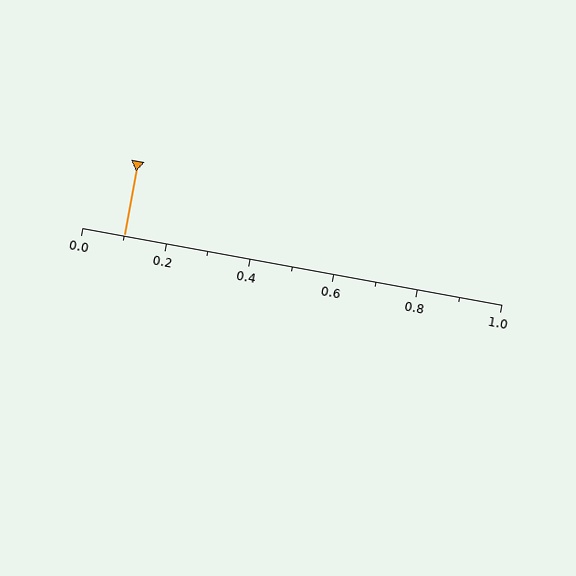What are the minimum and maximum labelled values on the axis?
The axis runs from 0.0 to 1.0.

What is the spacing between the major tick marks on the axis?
The major ticks are spaced 0.2 apart.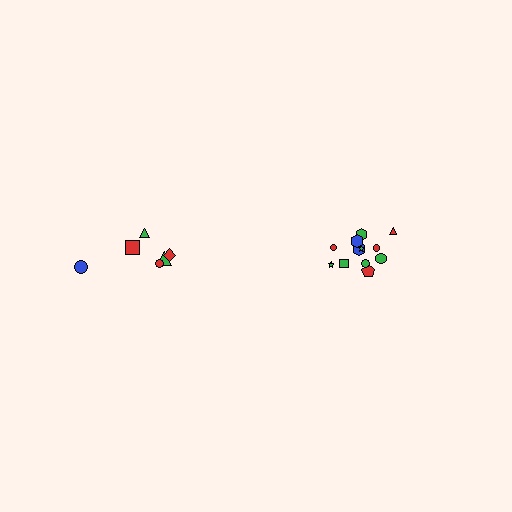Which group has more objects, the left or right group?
The right group.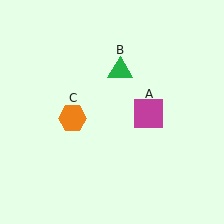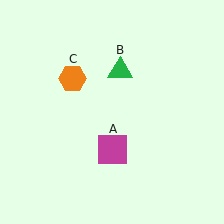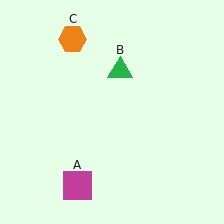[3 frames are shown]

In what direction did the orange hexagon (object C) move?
The orange hexagon (object C) moved up.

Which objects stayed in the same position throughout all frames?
Green triangle (object B) remained stationary.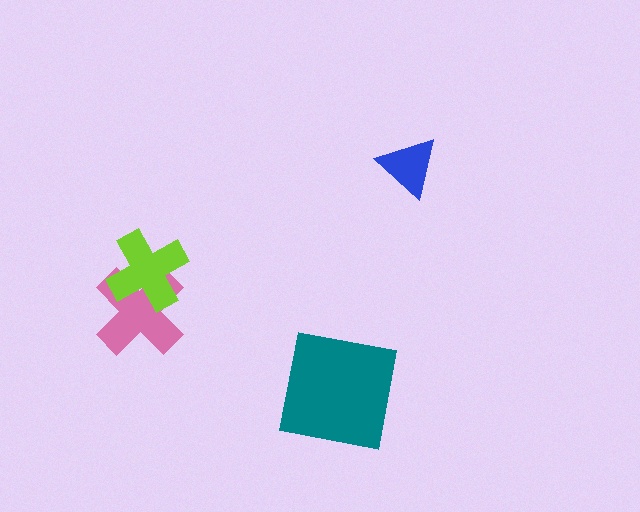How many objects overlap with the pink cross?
1 object overlaps with the pink cross.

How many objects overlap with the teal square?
0 objects overlap with the teal square.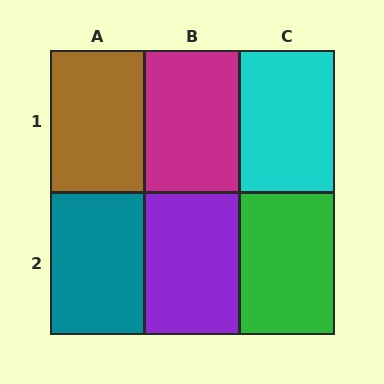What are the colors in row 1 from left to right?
Brown, magenta, cyan.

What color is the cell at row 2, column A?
Teal.